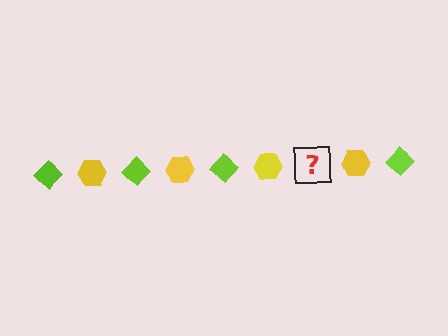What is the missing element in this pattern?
The missing element is a lime diamond.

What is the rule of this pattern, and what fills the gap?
The rule is that the pattern alternates between lime diamond and yellow hexagon. The gap should be filled with a lime diamond.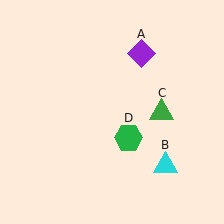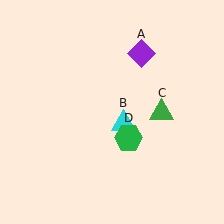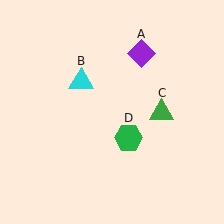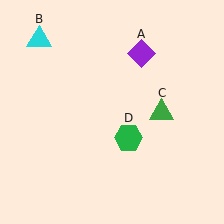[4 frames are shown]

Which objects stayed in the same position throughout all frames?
Purple diamond (object A) and green triangle (object C) and green hexagon (object D) remained stationary.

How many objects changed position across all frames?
1 object changed position: cyan triangle (object B).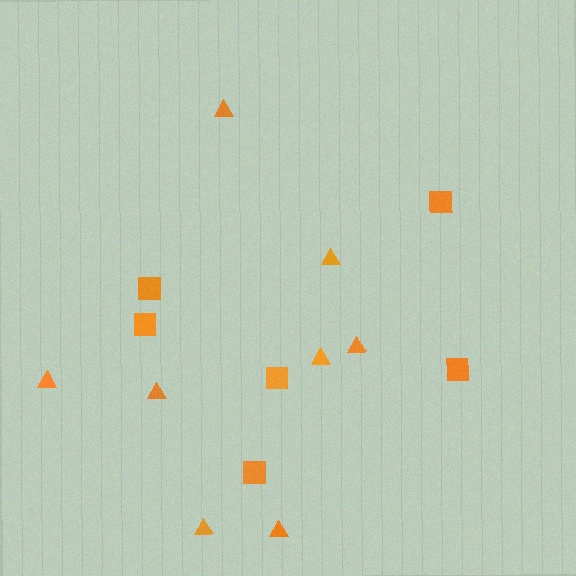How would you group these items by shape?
There are 2 groups: one group of squares (6) and one group of triangles (8).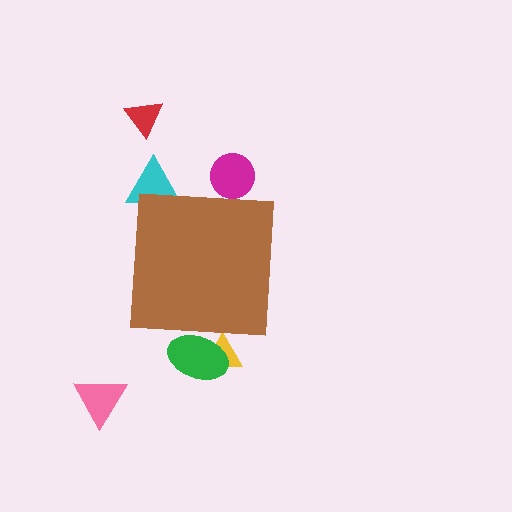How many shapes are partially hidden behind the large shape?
4 shapes are partially hidden.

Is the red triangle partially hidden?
No, the red triangle is fully visible.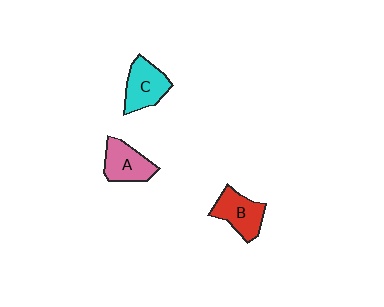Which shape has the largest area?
Shape C (cyan).